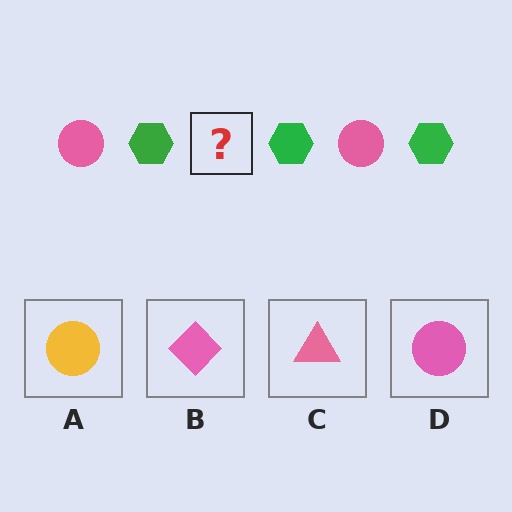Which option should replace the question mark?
Option D.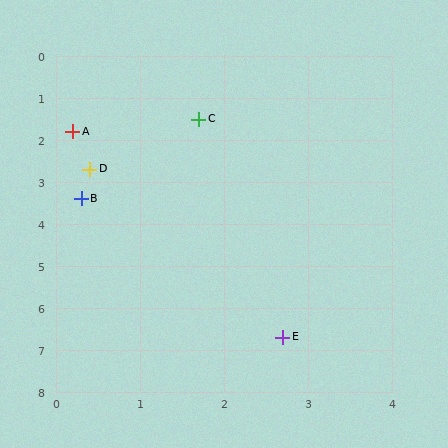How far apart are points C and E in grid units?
Points C and E are about 5.3 grid units apart.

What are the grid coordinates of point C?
Point C is at approximately (1.7, 1.5).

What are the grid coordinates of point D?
Point D is at approximately (0.4, 2.7).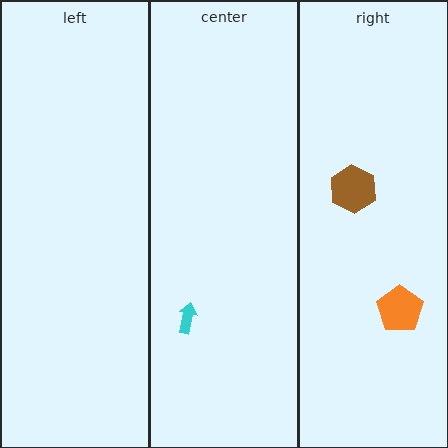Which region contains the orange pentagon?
The right region.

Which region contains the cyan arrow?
The center region.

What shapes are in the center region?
The cyan arrow.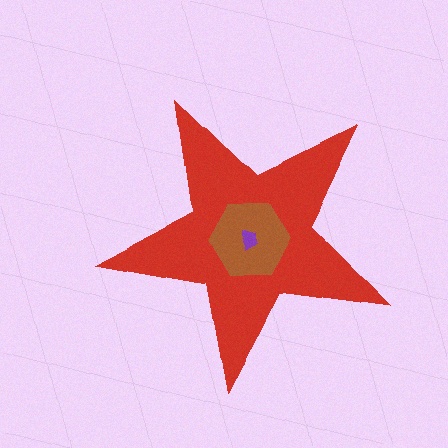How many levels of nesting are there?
3.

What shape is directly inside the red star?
The brown hexagon.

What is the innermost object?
The purple trapezoid.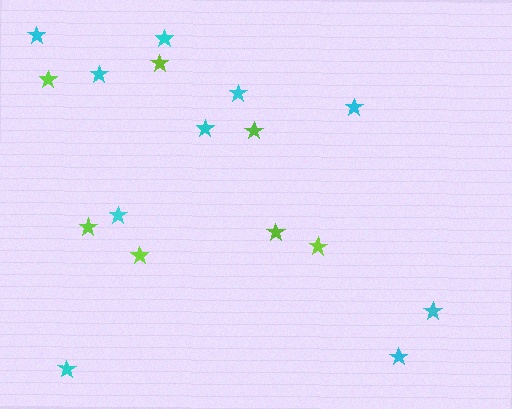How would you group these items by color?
There are 2 groups: one group of lime stars (7) and one group of cyan stars (10).